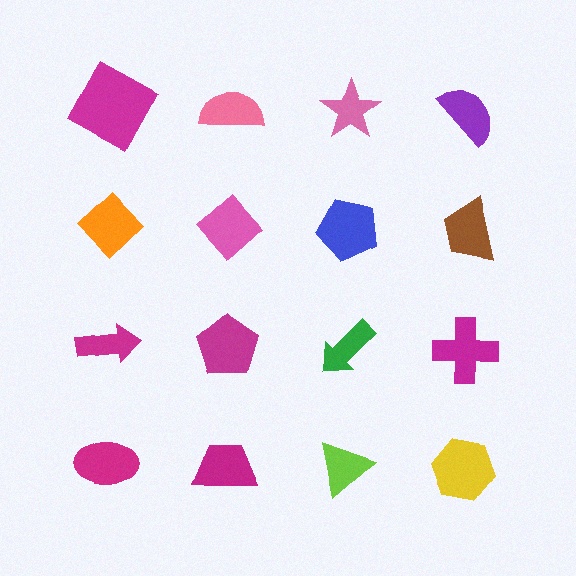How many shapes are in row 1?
4 shapes.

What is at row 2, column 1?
An orange diamond.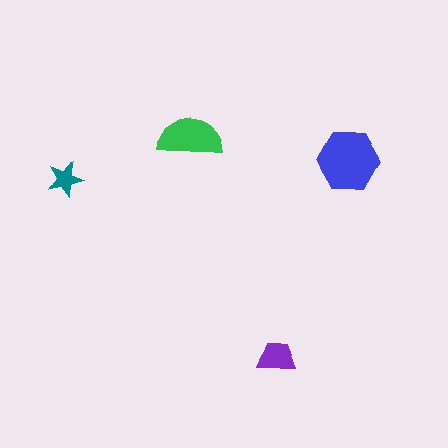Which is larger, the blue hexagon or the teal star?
The blue hexagon.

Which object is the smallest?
The teal star.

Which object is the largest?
The blue hexagon.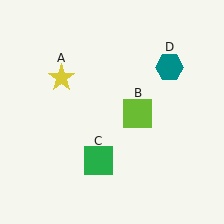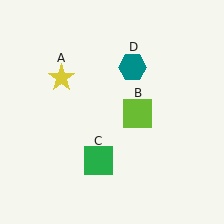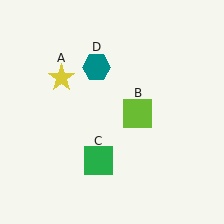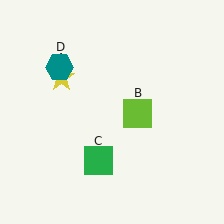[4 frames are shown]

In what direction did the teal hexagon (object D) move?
The teal hexagon (object D) moved left.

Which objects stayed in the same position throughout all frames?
Yellow star (object A) and lime square (object B) and green square (object C) remained stationary.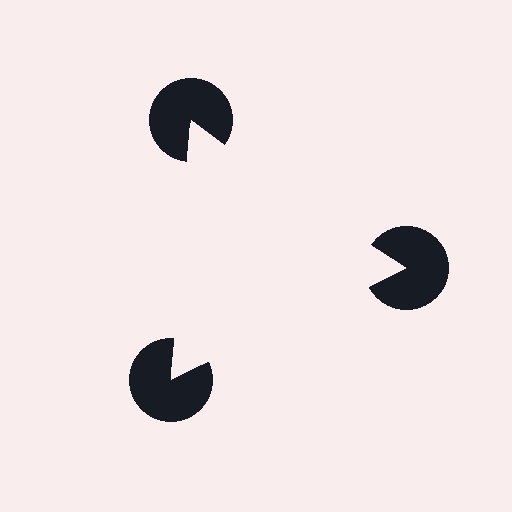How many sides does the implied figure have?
3 sides.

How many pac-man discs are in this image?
There are 3 — one at each vertex of the illusory triangle.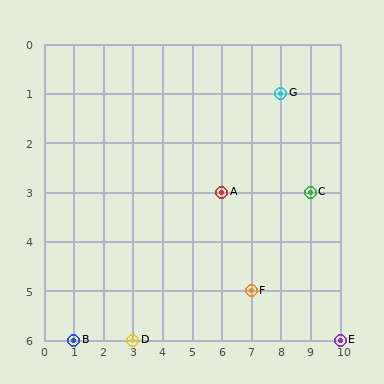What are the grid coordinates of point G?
Point G is at grid coordinates (8, 1).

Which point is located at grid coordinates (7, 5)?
Point F is at (7, 5).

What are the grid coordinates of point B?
Point B is at grid coordinates (1, 6).